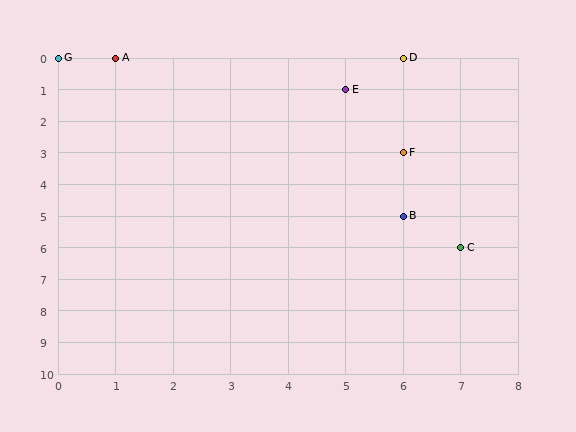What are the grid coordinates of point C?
Point C is at grid coordinates (7, 6).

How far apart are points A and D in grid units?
Points A and D are 5 columns apart.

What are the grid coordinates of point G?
Point G is at grid coordinates (0, 0).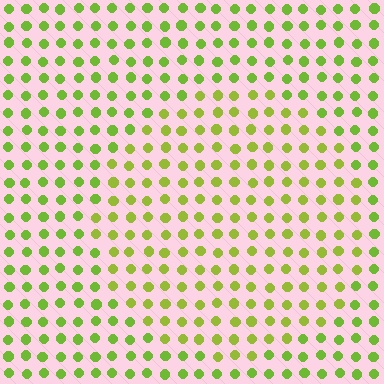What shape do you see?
I see a circle.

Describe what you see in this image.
The image is filled with small lime elements in a uniform arrangement. A circle-shaped region is visible where the elements are tinted to a slightly different hue, forming a subtle color boundary.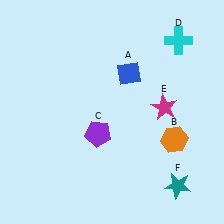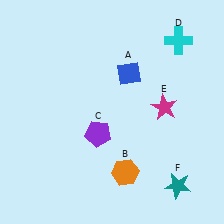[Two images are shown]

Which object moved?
The orange hexagon (B) moved left.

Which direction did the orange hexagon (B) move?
The orange hexagon (B) moved left.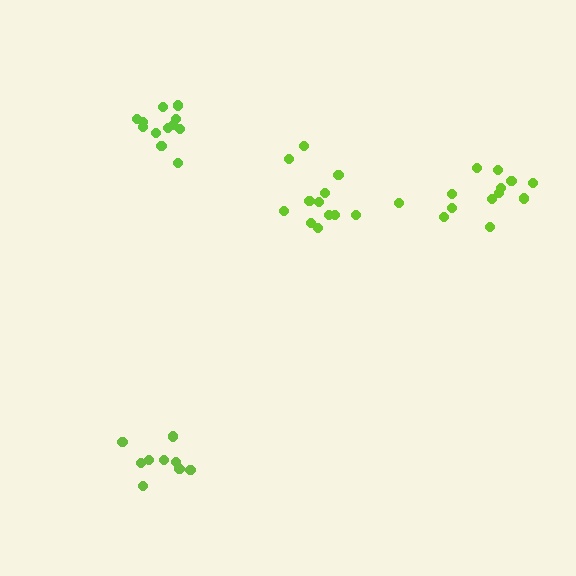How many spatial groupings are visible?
There are 4 spatial groupings.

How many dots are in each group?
Group 1: 12 dots, Group 2: 12 dots, Group 3: 13 dots, Group 4: 9 dots (46 total).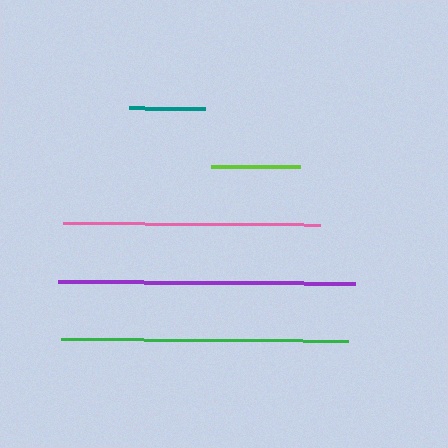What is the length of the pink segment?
The pink segment is approximately 257 pixels long.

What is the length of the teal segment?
The teal segment is approximately 77 pixels long.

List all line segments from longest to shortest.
From longest to shortest: purple, green, pink, lime, teal.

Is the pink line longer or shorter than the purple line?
The purple line is longer than the pink line.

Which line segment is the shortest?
The teal line is the shortest at approximately 77 pixels.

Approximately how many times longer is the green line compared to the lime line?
The green line is approximately 3.2 times the length of the lime line.